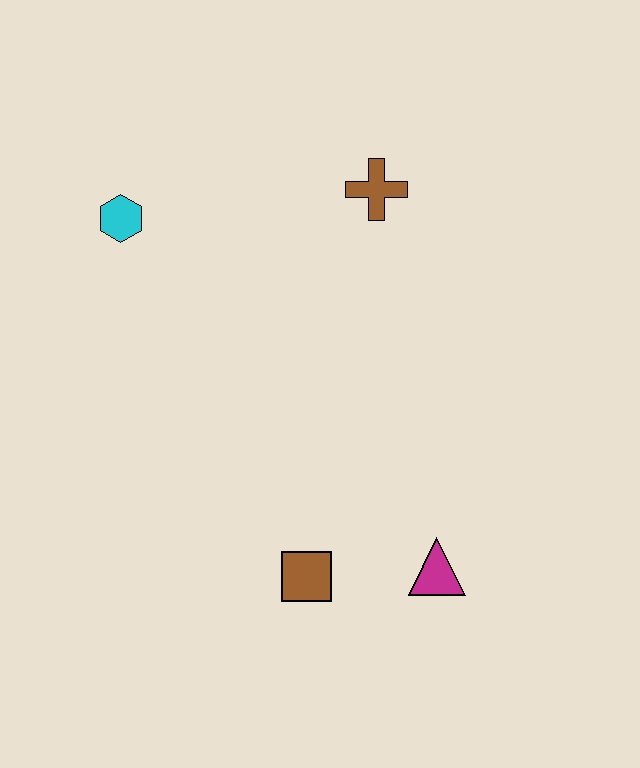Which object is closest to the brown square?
The magenta triangle is closest to the brown square.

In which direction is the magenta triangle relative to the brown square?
The magenta triangle is to the right of the brown square.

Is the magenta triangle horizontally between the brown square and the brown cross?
No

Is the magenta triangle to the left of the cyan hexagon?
No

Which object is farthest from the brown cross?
The brown square is farthest from the brown cross.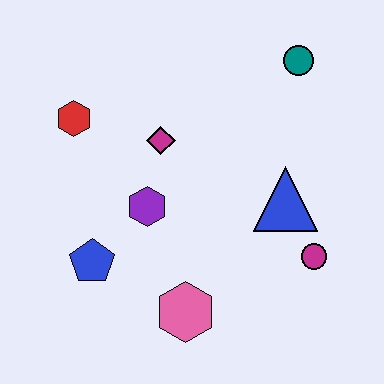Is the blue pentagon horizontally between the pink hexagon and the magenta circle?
No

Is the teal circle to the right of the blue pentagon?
Yes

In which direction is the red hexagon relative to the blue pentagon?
The red hexagon is above the blue pentagon.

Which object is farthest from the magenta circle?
The red hexagon is farthest from the magenta circle.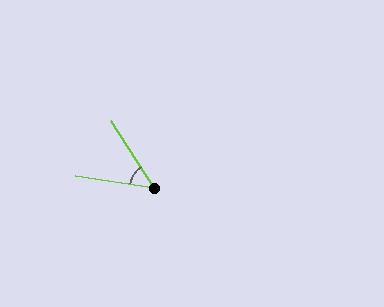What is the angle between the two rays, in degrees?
Approximately 49 degrees.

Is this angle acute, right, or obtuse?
It is acute.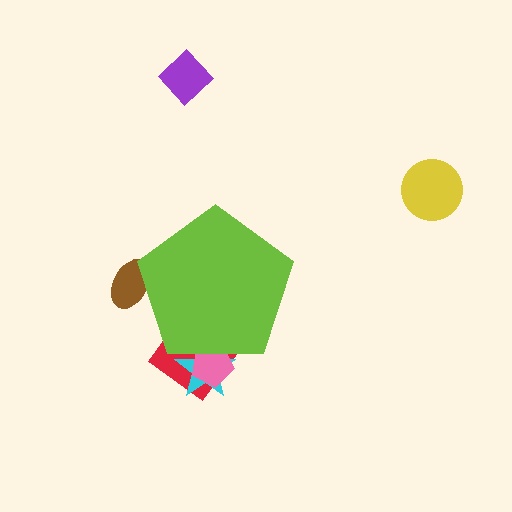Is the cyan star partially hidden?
Yes, the cyan star is partially hidden behind the lime pentagon.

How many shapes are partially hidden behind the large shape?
4 shapes are partially hidden.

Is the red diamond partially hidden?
Yes, the red diamond is partially hidden behind the lime pentagon.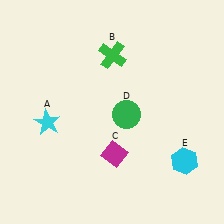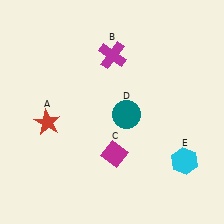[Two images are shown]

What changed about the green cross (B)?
In Image 1, B is green. In Image 2, it changed to magenta.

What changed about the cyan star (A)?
In Image 1, A is cyan. In Image 2, it changed to red.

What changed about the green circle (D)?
In Image 1, D is green. In Image 2, it changed to teal.